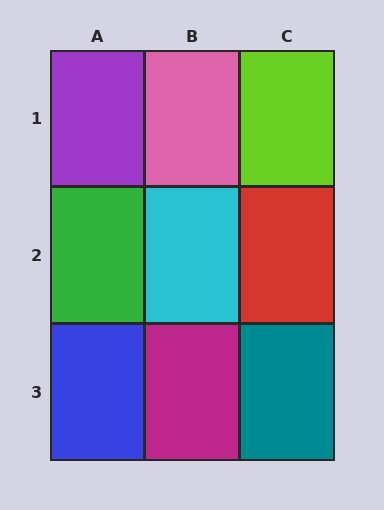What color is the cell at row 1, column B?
Pink.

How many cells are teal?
1 cell is teal.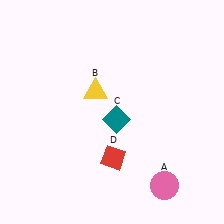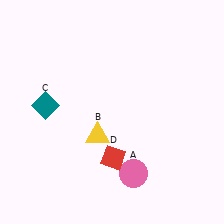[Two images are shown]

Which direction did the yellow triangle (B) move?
The yellow triangle (B) moved down.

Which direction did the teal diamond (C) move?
The teal diamond (C) moved left.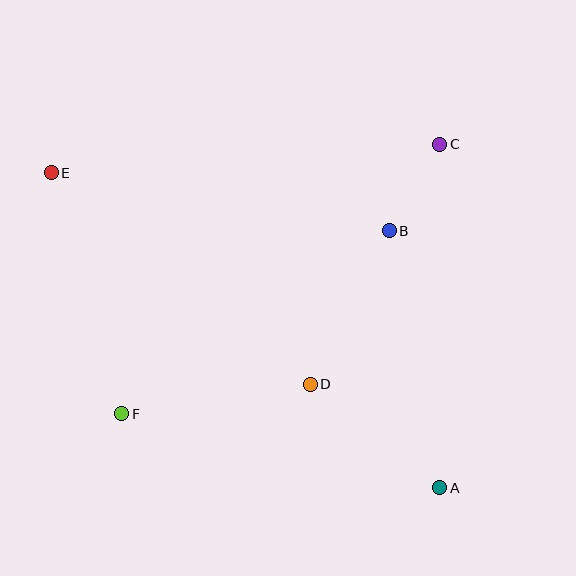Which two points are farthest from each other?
Points A and E are farthest from each other.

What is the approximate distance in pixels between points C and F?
The distance between C and F is approximately 417 pixels.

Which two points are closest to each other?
Points B and C are closest to each other.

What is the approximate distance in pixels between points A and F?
The distance between A and F is approximately 327 pixels.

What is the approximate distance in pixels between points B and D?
The distance between B and D is approximately 172 pixels.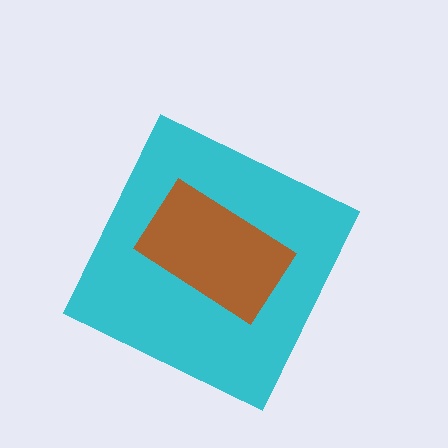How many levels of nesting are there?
2.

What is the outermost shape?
The cyan diamond.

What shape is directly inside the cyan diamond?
The brown rectangle.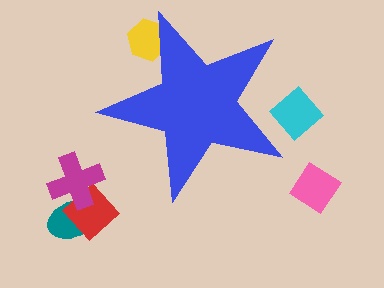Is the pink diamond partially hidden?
No, the pink diamond is fully visible.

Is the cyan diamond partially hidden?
Yes, the cyan diamond is partially hidden behind the blue star.